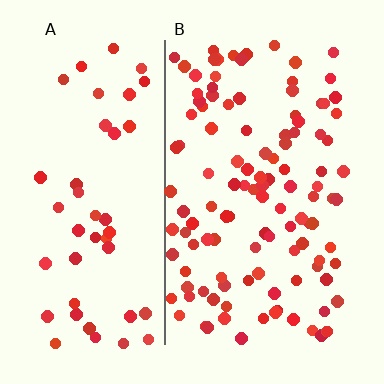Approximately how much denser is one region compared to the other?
Approximately 2.4× — region B over region A.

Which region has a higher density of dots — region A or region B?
B (the right).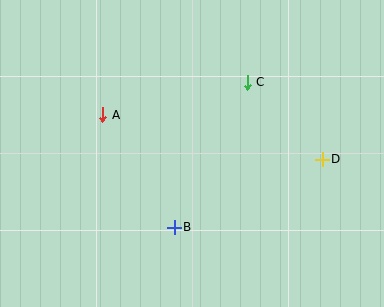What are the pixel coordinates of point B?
Point B is at (174, 227).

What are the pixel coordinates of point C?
Point C is at (247, 82).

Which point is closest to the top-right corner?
Point C is closest to the top-right corner.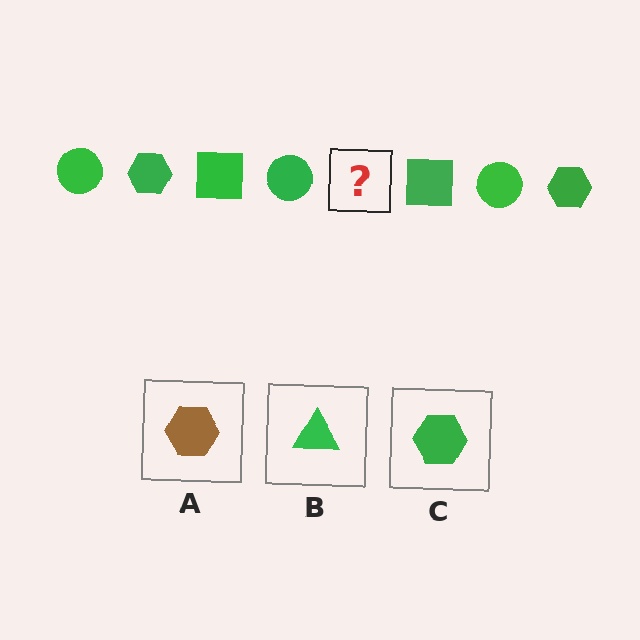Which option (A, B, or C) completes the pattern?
C.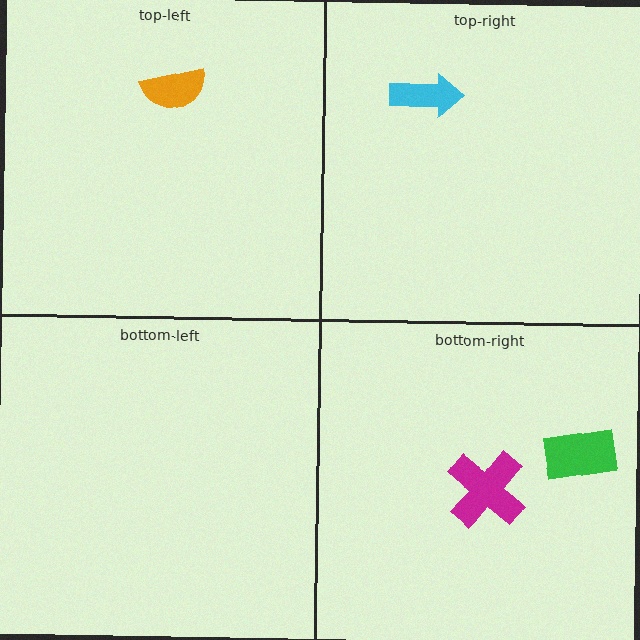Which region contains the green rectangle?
The bottom-right region.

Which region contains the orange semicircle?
The top-left region.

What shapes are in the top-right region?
The cyan arrow.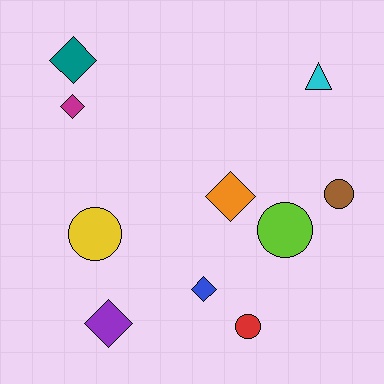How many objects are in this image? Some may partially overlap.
There are 10 objects.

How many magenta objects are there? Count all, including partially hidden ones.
There is 1 magenta object.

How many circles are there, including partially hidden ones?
There are 4 circles.